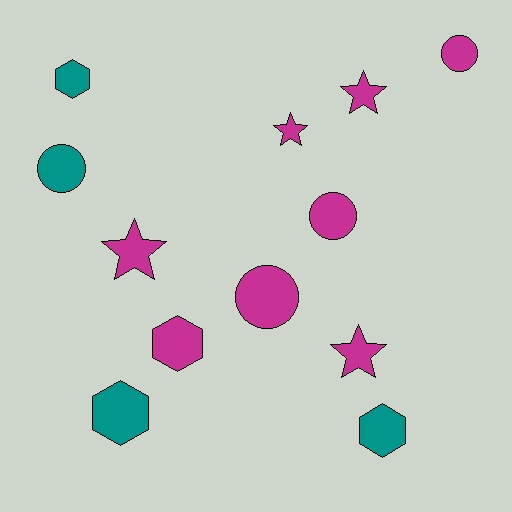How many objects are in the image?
There are 12 objects.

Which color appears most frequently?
Magenta, with 8 objects.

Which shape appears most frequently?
Hexagon, with 4 objects.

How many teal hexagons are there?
There are 3 teal hexagons.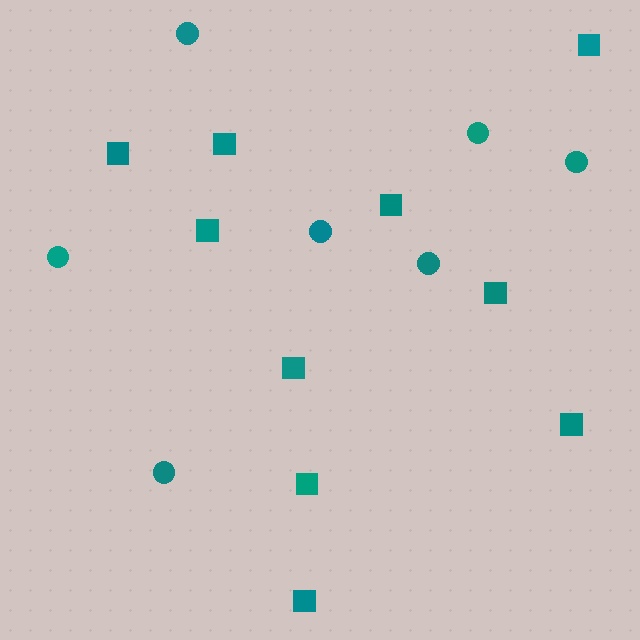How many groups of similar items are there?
There are 2 groups: one group of squares (10) and one group of circles (7).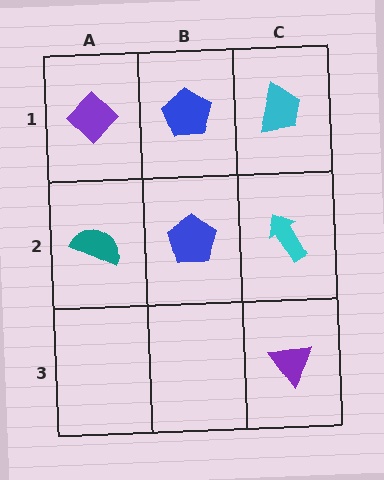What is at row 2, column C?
A cyan arrow.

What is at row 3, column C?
A purple triangle.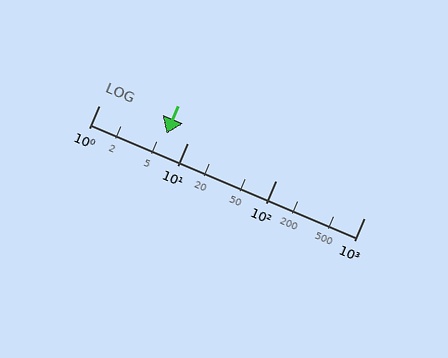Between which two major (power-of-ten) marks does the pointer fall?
The pointer is between 1 and 10.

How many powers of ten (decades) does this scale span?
The scale spans 3 decades, from 1 to 1000.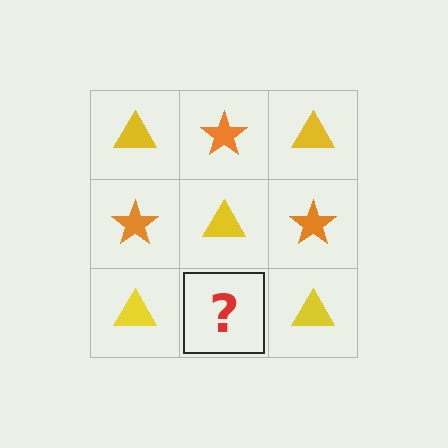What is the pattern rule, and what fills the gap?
The rule is that it alternates yellow triangle and orange star in a checkerboard pattern. The gap should be filled with an orange star.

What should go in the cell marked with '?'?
The missing cell should contain an orange star.